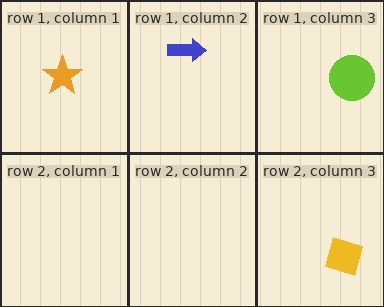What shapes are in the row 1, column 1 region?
The orange star.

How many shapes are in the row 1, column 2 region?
1.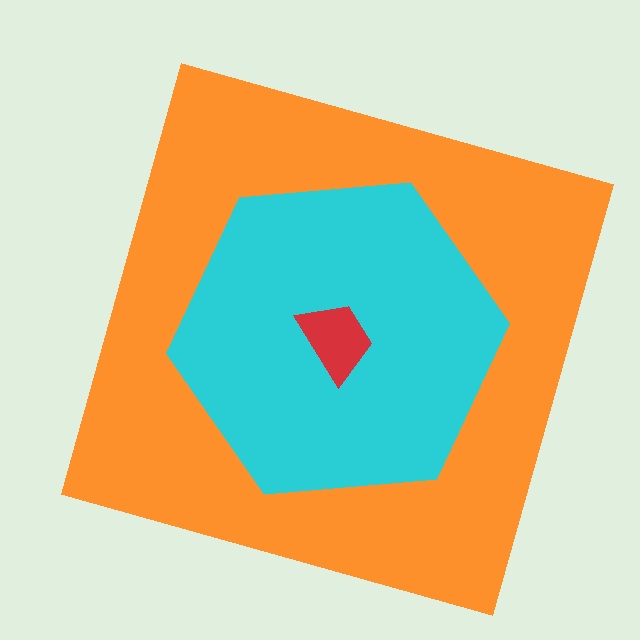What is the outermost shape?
The orange square.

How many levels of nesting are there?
3.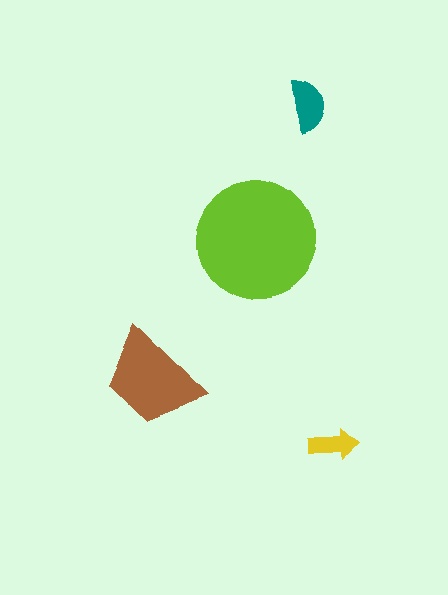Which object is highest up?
The teal semicircle is topmost.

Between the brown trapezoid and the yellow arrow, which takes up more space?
The brown trapezoid.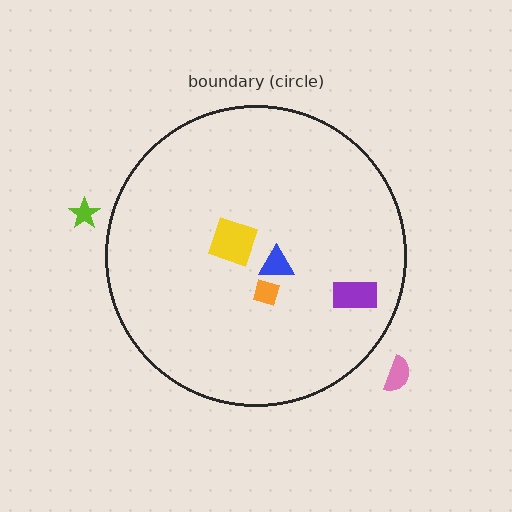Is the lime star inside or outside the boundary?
Outside.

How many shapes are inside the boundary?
4 inside, 2 outside.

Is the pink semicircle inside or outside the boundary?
Outside.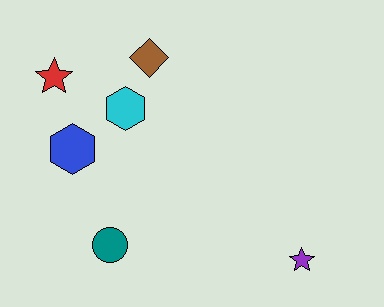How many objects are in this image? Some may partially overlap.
There are 6 objects.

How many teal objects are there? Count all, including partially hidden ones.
There is 1 teal object.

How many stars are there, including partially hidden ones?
There are 2 stars.